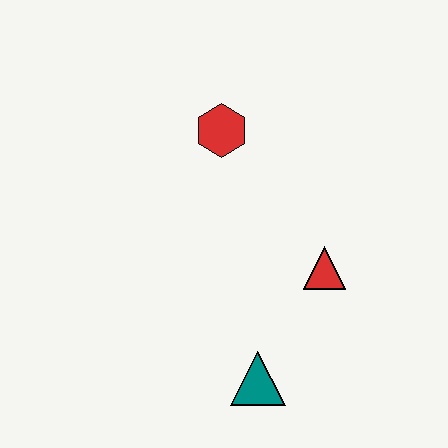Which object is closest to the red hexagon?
The red triangle is closest to the red hexagon.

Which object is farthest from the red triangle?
The red hexagon is farthest from the red triangle.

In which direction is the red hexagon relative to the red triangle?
The red hexagon is above the red triangle.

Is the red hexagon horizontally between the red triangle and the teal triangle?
No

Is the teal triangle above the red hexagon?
No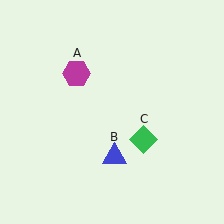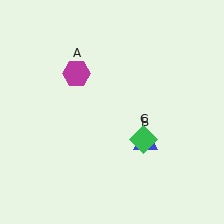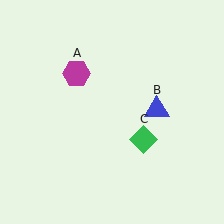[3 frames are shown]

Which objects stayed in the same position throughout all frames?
Magenta hexagon (object A) and green diamond (object C) remained stationary.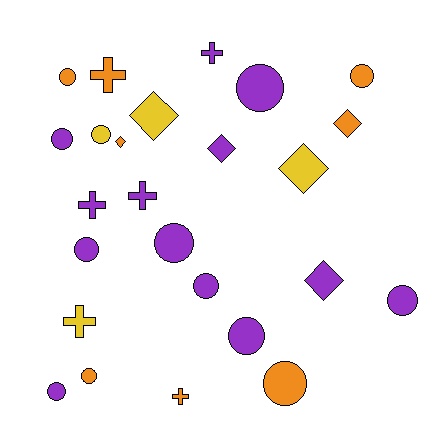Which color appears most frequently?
Purple, with 13 objects.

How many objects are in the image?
There are 25 objects.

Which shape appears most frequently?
Circle, with 13 objects.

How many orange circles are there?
There are 4 orange circles.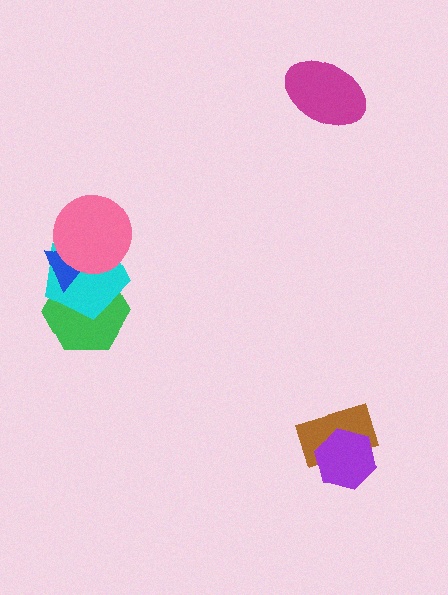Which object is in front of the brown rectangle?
The purple hexagon is in front of the brown rectangle.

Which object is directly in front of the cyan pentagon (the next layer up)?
The blue triangle is directly in front of the cyan pentagon.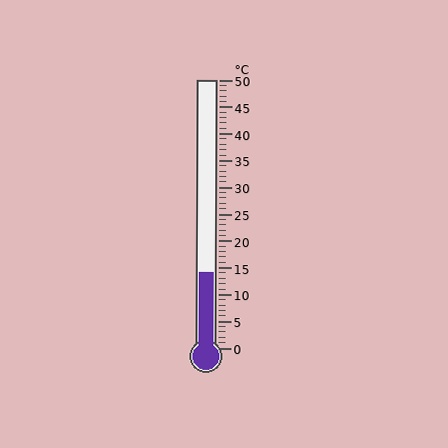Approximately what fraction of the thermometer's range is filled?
The thermometer is filled to approximately 30% of its range.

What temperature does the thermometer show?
The thermometer shows approximately 14°C.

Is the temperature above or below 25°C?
The temperature is below 25°C.